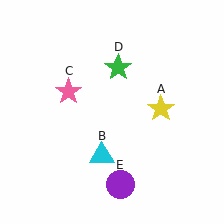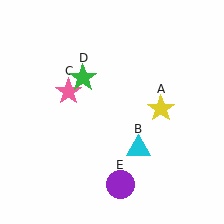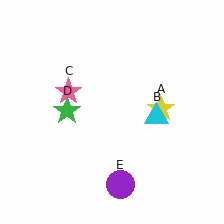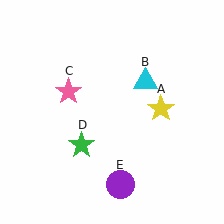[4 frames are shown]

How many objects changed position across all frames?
2 objects changed position: cyan triangle (object B), green star (object D).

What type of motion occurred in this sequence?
The cyan triangle (object B), green star (object D) rotated counterclockwise around the center of the scene.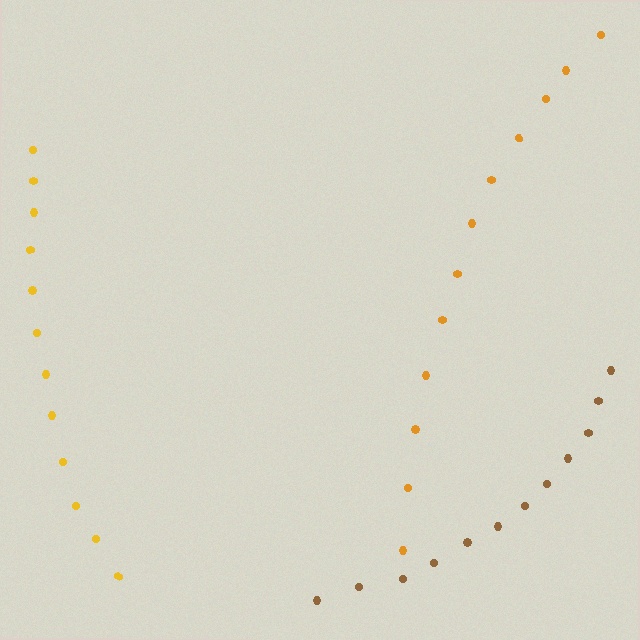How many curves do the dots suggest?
There are 3 distinct paths.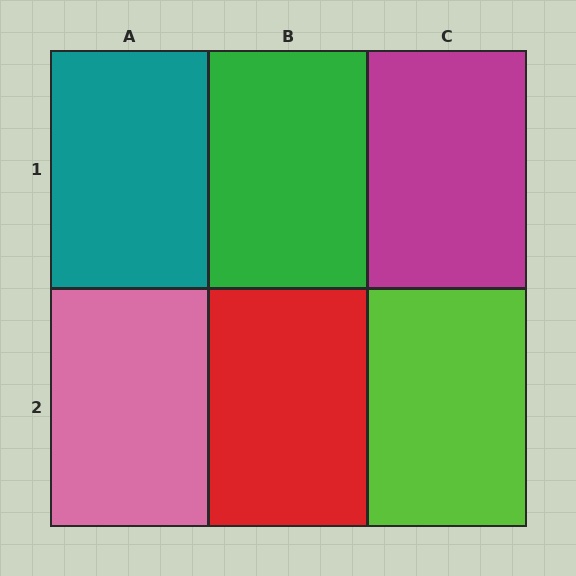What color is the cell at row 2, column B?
Red.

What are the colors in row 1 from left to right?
Teal, green, magenta.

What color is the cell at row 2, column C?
Lime.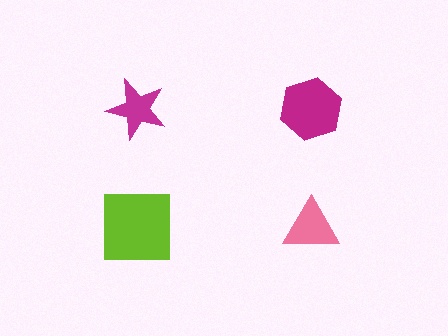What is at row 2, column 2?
A pink triangle.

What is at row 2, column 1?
A lime square.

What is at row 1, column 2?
A magenta hexagon.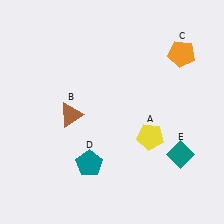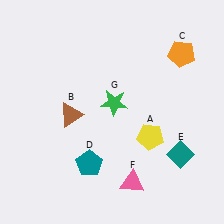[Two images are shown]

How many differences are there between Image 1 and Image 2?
There are 2 differences between the two images.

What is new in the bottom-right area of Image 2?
A pink triangle (F) was added in the bottom-right area of Image 2.